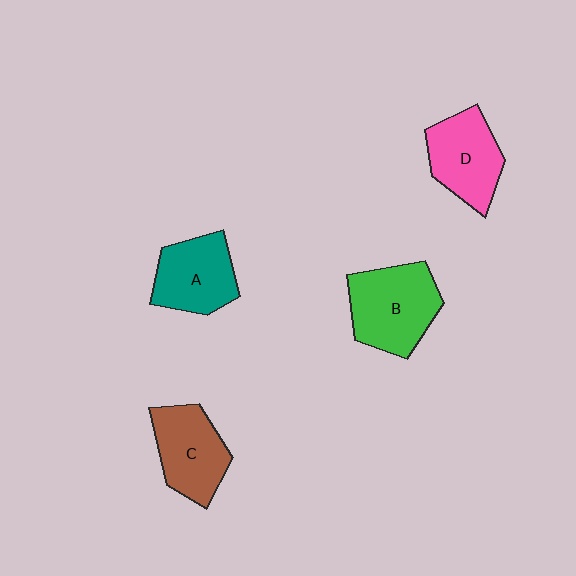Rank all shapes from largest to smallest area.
From largest to smallest: B (green), C (brown), D (pink), A (teal).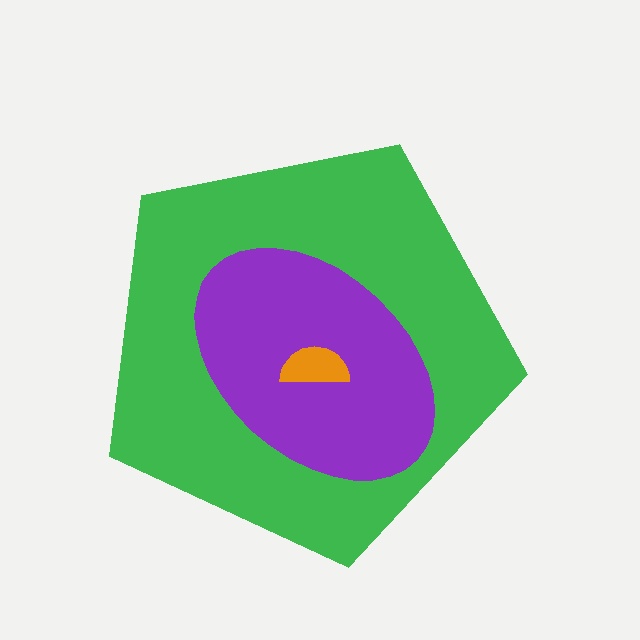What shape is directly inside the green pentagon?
The purple ellipse.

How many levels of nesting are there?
3.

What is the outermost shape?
The green pentagon.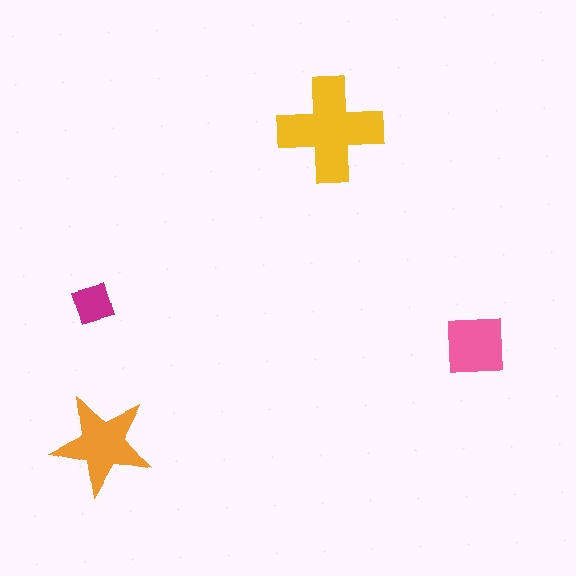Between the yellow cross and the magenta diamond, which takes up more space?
The yellow cross.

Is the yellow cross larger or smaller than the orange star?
Larger.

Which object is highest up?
The yellow cross is topmost.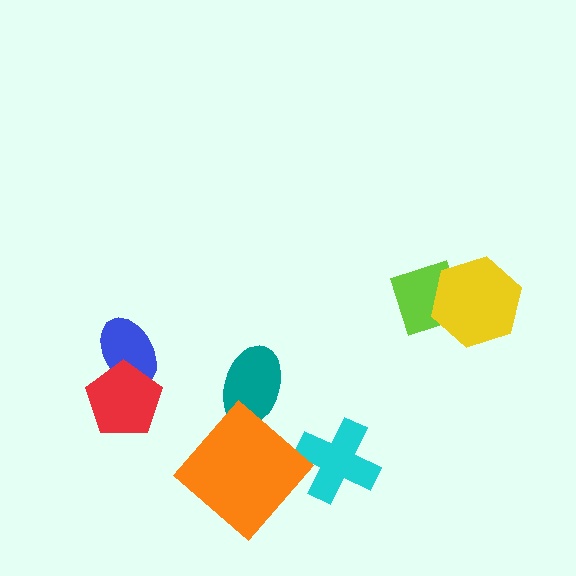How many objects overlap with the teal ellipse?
0 objects overlap with the teal ellipse.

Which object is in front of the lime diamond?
The yellow hexagon is in front of the lime diamond.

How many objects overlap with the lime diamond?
1 object overlaps with the lime diamond.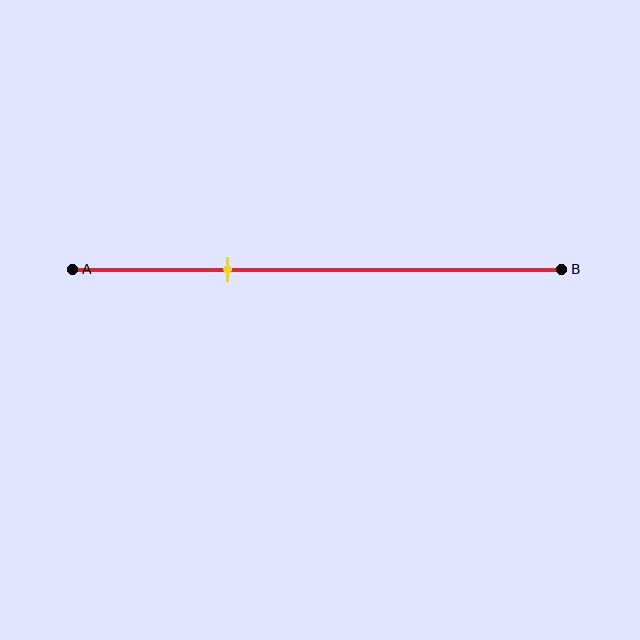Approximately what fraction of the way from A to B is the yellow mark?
The yellow mark is approximately 30% of the way from A to B.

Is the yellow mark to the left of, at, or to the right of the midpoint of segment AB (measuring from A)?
The yellow mark is to the left of the midpoint of segment AB.